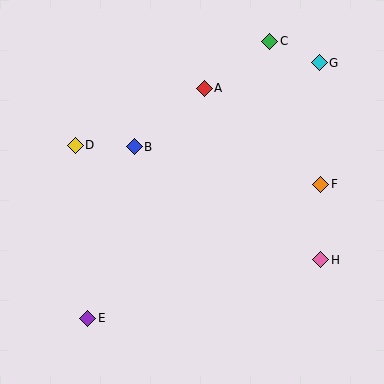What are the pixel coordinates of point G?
Point G is at (319, 63).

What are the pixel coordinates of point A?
Point A is at (204, 88).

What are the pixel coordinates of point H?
Point H is at (321, 260).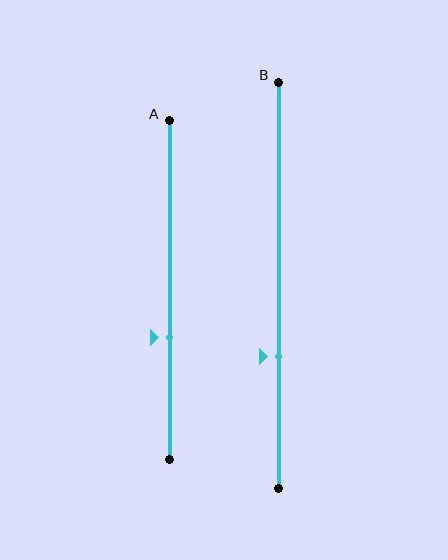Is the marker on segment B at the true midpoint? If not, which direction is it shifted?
No, the marker on segment B is shifted downward by about 18% of the segment length.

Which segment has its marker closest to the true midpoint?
Segment A has its marker closest to the true midpoint.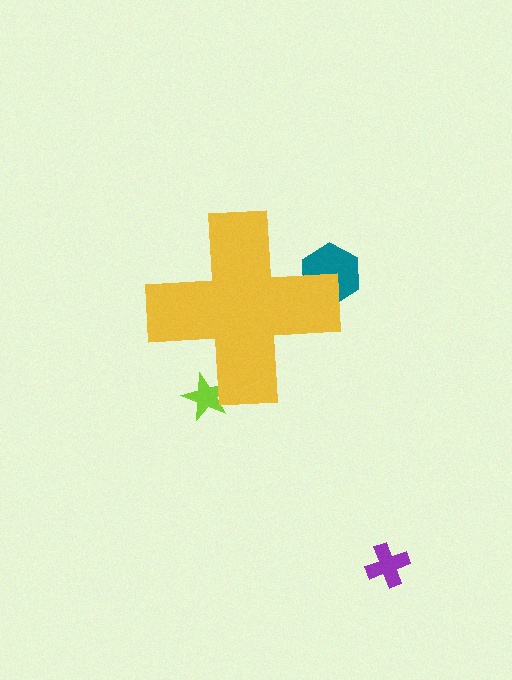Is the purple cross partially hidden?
No, the purple cross is fully visible.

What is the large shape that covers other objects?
A yellow cross.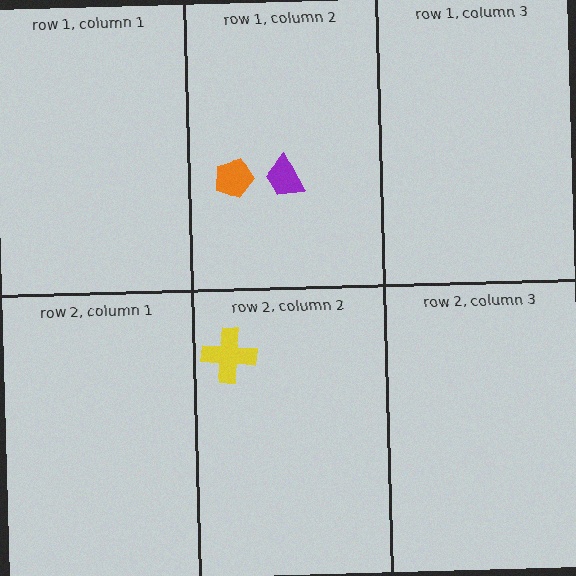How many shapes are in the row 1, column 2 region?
2.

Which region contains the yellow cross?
The row 2, column 2 region.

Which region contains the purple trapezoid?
The row 1, column 2 region.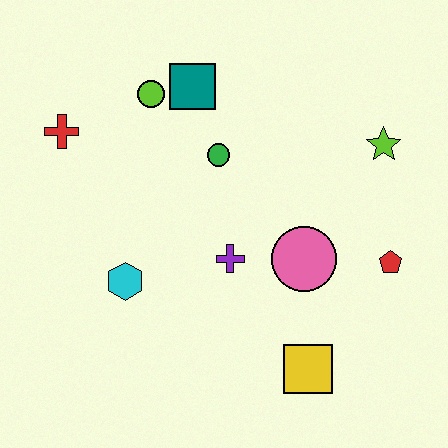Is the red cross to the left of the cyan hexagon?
Yes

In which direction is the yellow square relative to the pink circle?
The yellow square is below the pink circle.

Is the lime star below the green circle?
No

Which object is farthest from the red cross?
The red pentagon is farthest from the red cross.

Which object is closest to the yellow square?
The pink circle is closest to the yellow square.